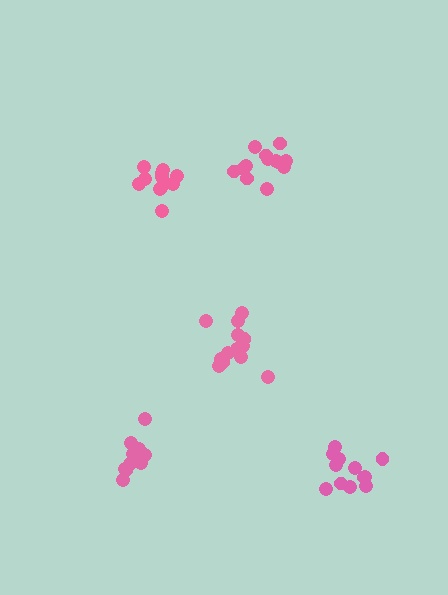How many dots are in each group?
Group 1: 11 dots, Group 2: 12 dots, Group 3: 13 dots, Group 4: 13 dots, Group 5: 12 dots (61 total).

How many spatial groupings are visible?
There are 5 spatial groupings.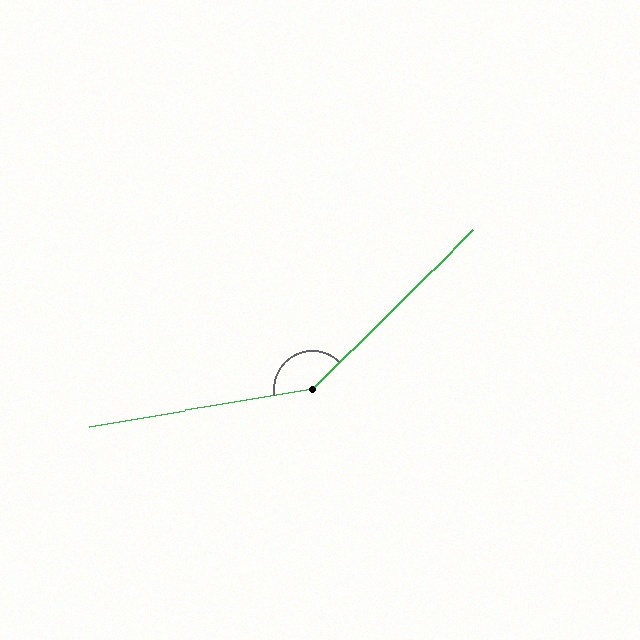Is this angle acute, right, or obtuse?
It is obtuse.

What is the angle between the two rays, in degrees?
Approximately 145 degrees.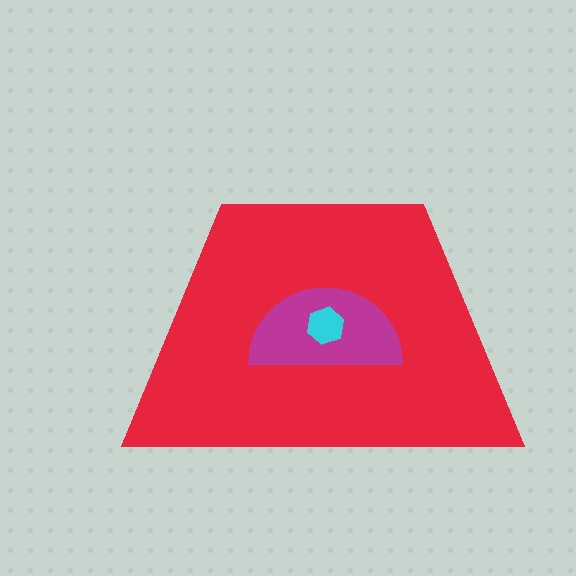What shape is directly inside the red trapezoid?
The magenta semicircle.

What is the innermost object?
The cyan hexagon.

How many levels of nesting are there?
3.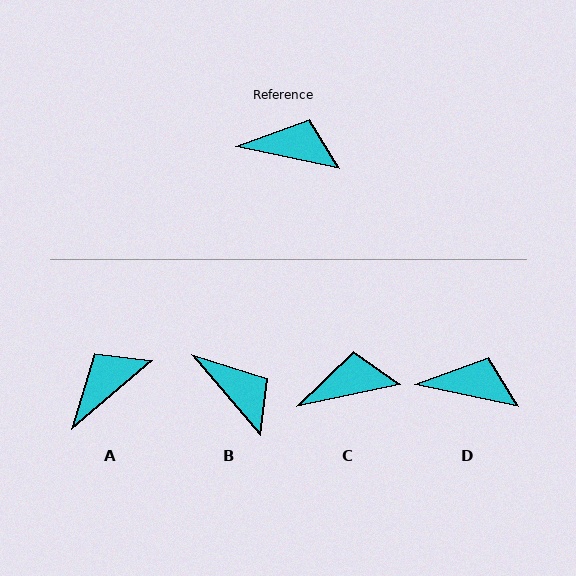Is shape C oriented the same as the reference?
No, it is off by about 24 degrees.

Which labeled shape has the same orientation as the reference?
D.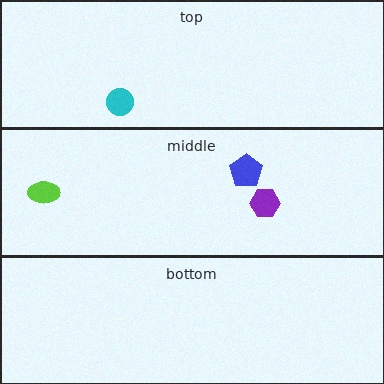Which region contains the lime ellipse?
The middle region.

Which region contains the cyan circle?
The top region.